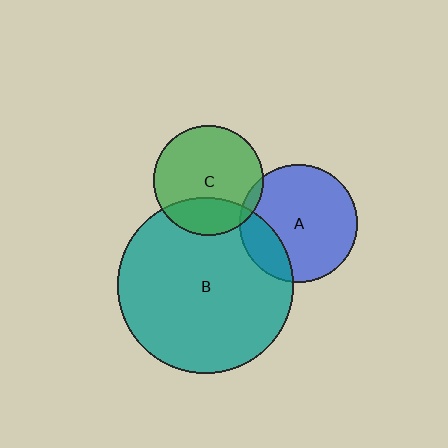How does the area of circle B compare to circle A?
Approximately 2.2 times.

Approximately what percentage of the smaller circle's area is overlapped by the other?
Approximately 5%.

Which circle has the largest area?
Circle B (teal).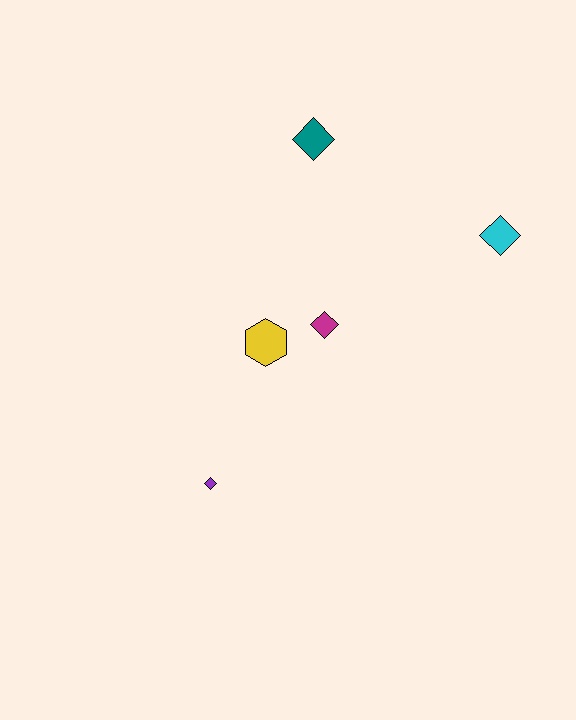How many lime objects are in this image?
There are no lime objects.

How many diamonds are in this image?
There are 4 diamonds.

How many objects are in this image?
There are 5 objects.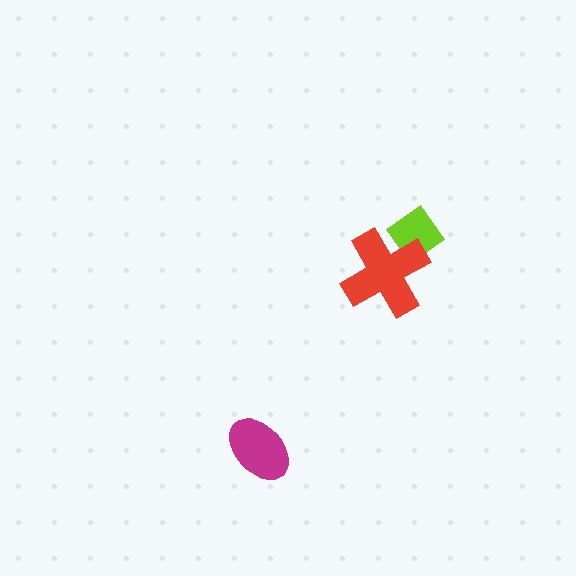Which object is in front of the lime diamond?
The red cross is in front of the lime diamond.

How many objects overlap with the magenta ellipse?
0 objects overlap with the magenta ellipse.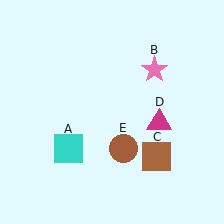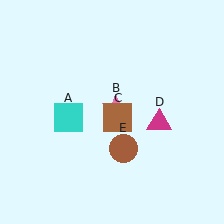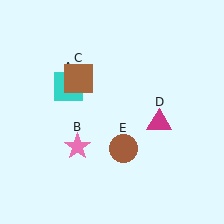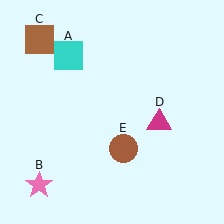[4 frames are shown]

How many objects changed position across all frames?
3 objects changed position: cyan square (object A), pink star (object B), brown square (object C).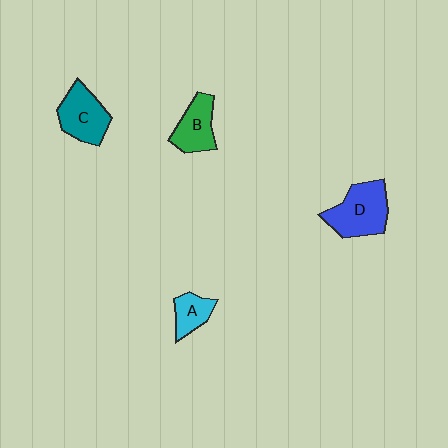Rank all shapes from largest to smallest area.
From largest to smallest: D (blue), C (teal), B (green), A (cyan).